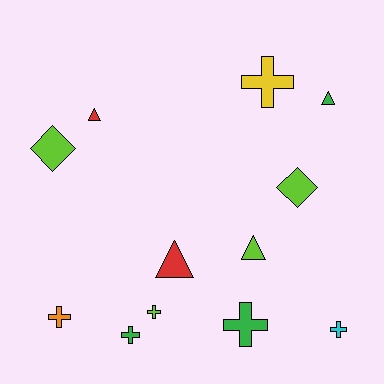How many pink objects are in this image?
There are no pink objects.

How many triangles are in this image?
There are 4 triangles.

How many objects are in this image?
There are 12 objects.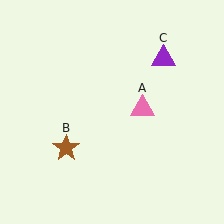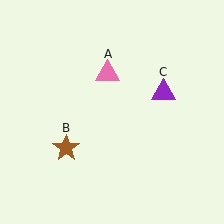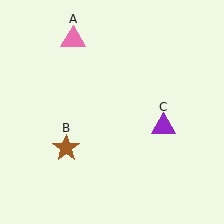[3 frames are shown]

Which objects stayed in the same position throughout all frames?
Brown star (object B) remained stationary.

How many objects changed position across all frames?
2 objects changed position: pink triangle (object A), purple triangle (object C).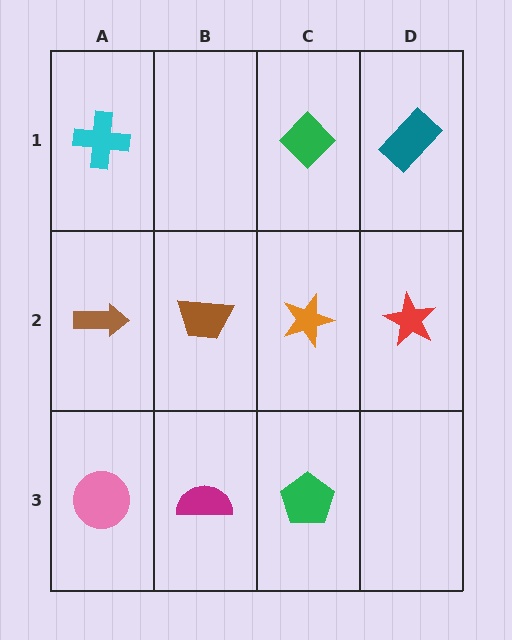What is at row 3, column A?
A pink circle.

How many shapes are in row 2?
4 shapes.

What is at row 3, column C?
A green pentagon.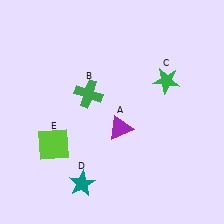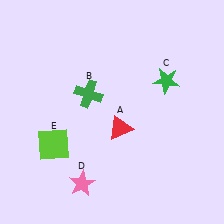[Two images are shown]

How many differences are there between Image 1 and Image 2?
There are 2 differences between the two images.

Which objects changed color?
A changed from purple to red. D changed from teal to pink.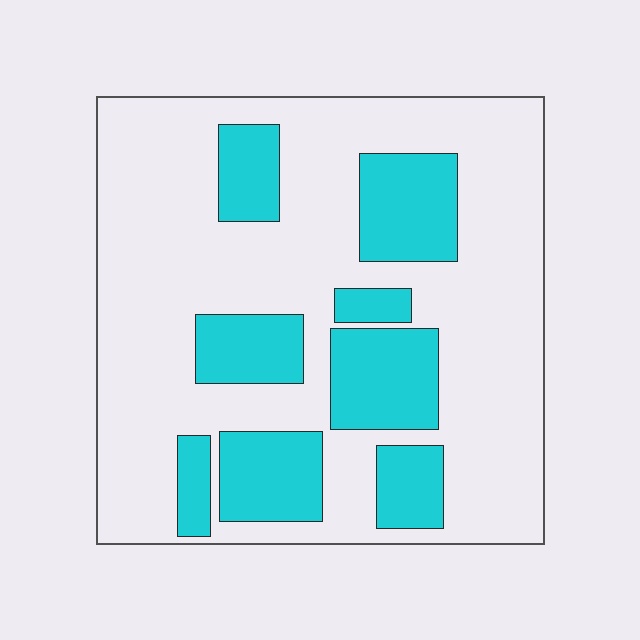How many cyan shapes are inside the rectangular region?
8.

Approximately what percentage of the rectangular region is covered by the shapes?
Approximately 30%.